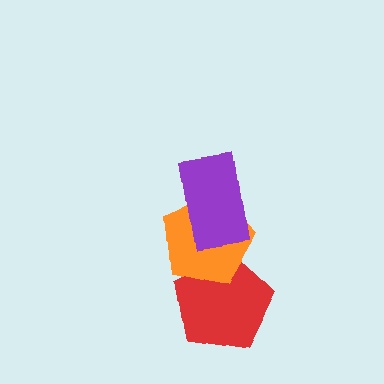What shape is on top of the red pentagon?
The orange pentagon is on top of the red pentagon.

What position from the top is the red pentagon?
The red pentagon is 3rd from the top.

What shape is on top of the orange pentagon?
The purple rectangle is on top of the orange pentagon.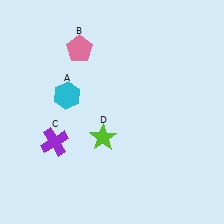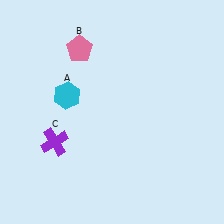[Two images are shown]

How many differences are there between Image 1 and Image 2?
There is 1 difference between the two images.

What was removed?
The lime star (D) was removed in Image 2.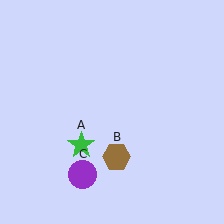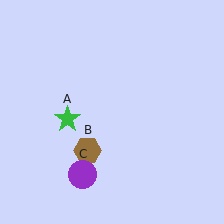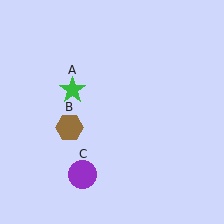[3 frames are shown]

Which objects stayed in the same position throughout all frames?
Purple circle (object C) remained stationary.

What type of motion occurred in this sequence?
The green star (object A), brown hexagon (object B) rotated clockwise around the center of the scene.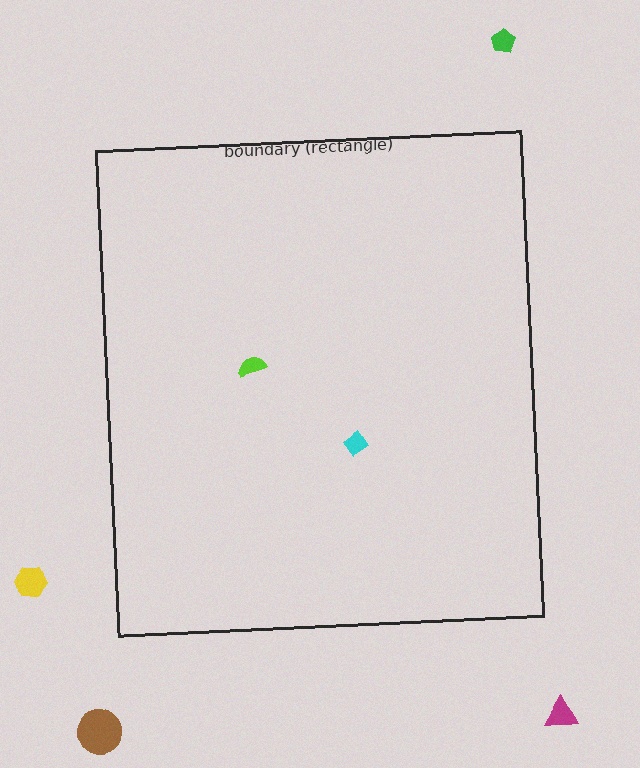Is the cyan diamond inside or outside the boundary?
Inside.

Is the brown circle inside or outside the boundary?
Outside.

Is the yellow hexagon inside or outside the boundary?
Outside.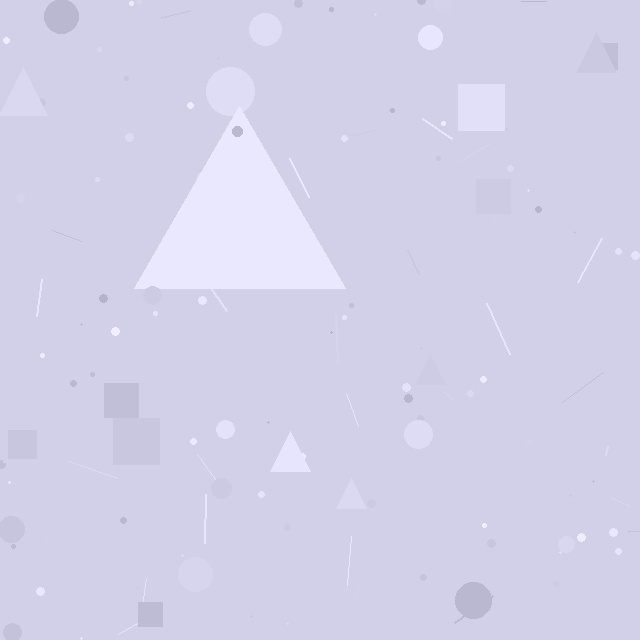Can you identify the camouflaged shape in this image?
The camouflaged shape is a triangle.